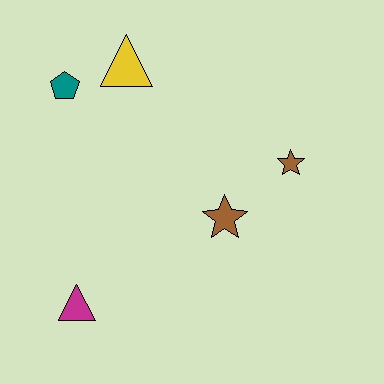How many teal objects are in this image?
There is 1 teal object.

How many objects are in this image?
There are 5 objects.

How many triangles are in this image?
There are 2 triangles.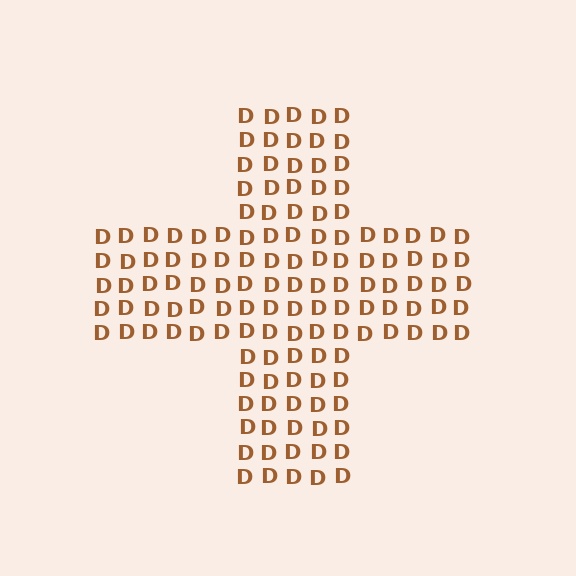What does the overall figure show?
The overall figure shows a cross.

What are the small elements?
The small elements are letter D's.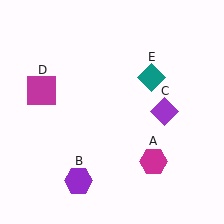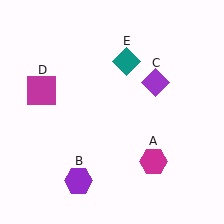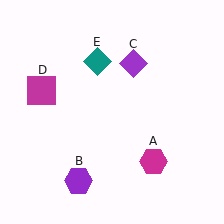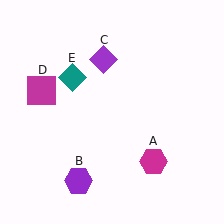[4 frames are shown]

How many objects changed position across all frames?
2 objects changed position: purple diamond (object C), teal diamond (object E).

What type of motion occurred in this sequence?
The purple diamond (object C), teal diamond (object E) rotated counterclockwise around the center of the scene.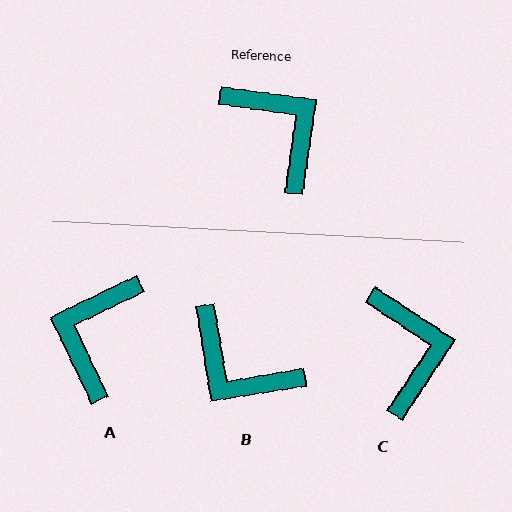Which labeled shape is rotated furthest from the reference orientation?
B, about 163 degrees away.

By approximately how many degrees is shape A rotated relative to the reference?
Approximately 124 degrees counter-clockwise.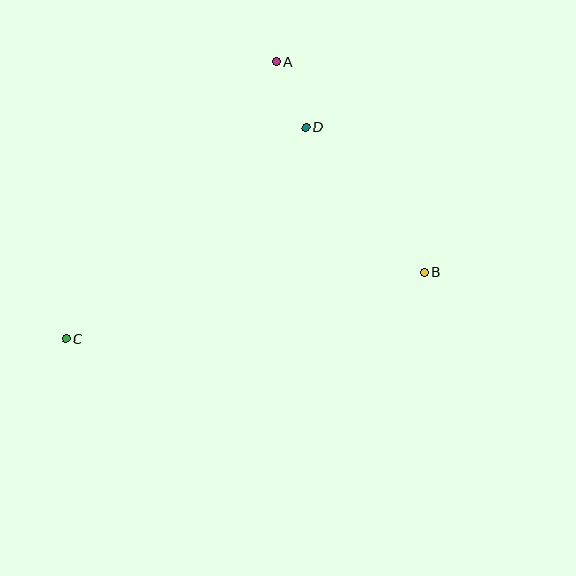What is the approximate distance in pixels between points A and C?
The distance between A and C is approximately 348 pixels.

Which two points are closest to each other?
Points A and D are closest to each other.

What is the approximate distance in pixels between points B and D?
The distance between B and D is approximately 188 pixels.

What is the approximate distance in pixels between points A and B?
The distance between A and B is approximately 258 pixels.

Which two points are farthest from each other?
Points B and C are farthest from each other.